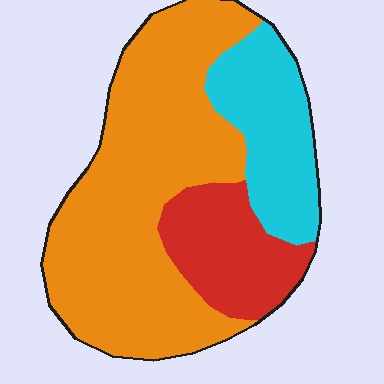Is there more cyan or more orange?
Orange.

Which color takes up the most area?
Orange, at roughly 60%.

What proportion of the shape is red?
Red takes up about one fifth (1/5) of the shape.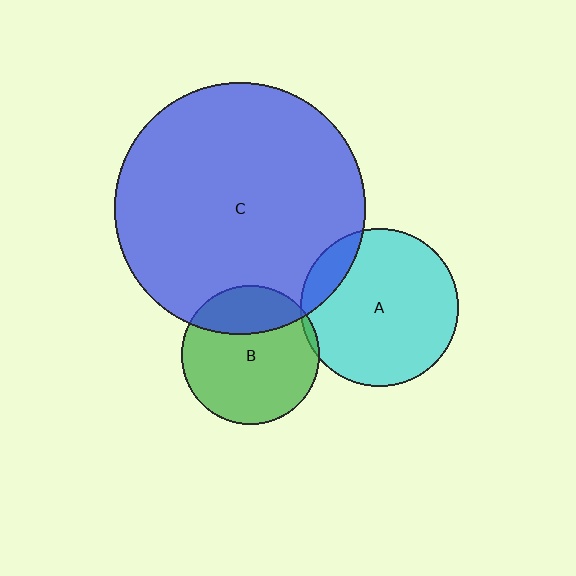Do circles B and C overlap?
Yes.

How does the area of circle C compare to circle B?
Approximately 3.3 times.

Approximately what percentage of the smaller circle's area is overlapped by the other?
Approximately 25%.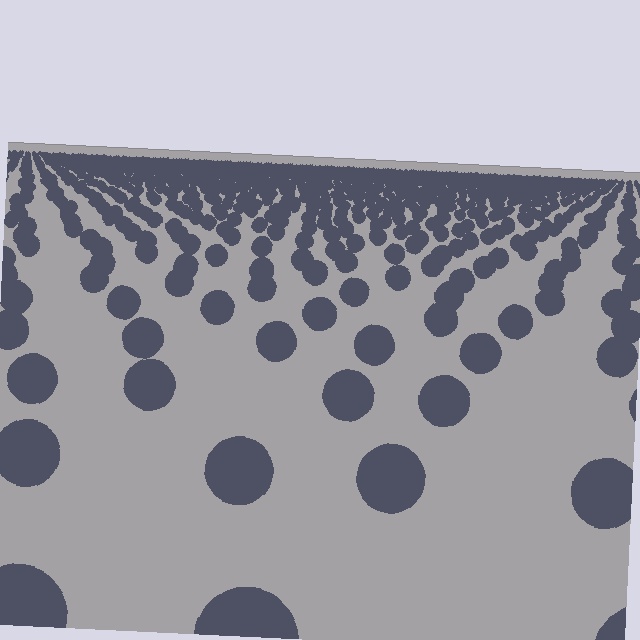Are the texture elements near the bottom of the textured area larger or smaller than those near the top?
Larger. Near the bottom, elements are closer to the viewer and appear at a bigger on-screen size.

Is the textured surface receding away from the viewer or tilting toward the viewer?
The surface is receding away from the viewer. Texture elements get smaller and denser toward the top.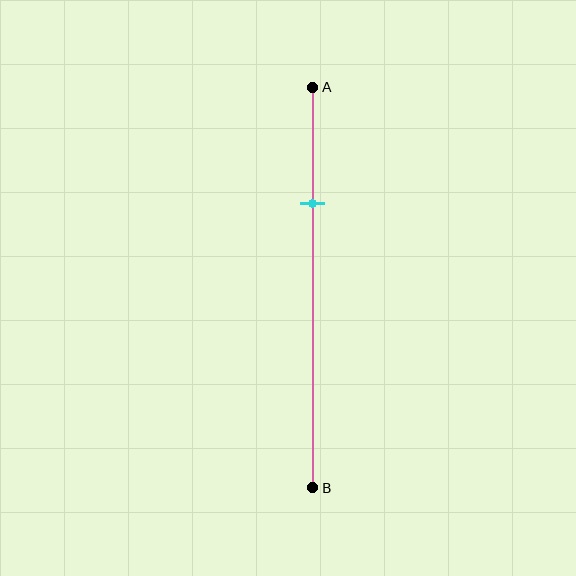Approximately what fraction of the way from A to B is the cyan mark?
The cyan mark is approximately 30% of the way from A to B.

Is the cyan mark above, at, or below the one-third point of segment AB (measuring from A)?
The cyan mark is above the one-third point of segment AB.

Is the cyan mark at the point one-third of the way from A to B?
No, the mark is at about 30% from A, not at the 33% one-third point.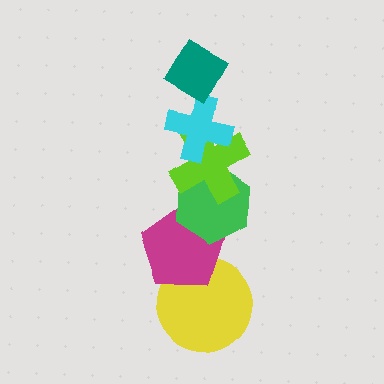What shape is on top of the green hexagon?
The lime cross is on top of the green hexagon.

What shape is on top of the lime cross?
The cyan cross is on top of the lime cross.